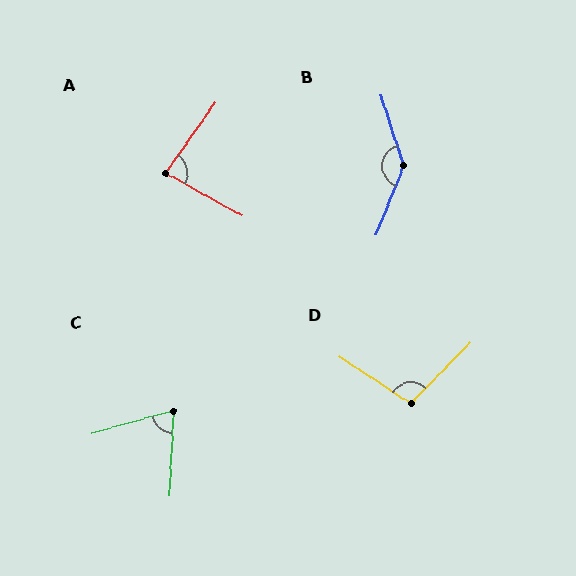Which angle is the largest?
B, at approximately 140 degrees.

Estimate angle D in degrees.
Approximately 101 degrees.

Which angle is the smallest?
C, at approximately 71 degrees.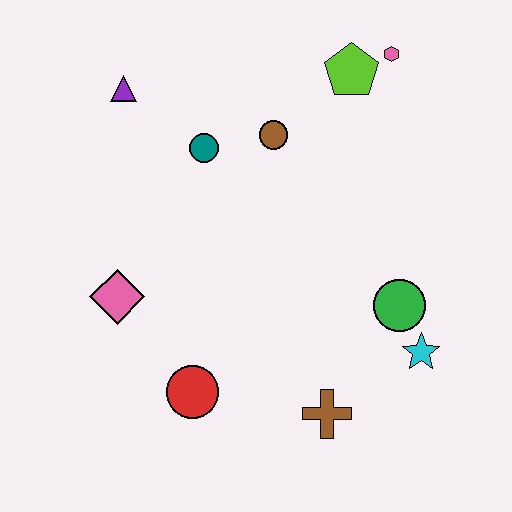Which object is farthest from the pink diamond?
The pink hexagon is farthest from the pink diamond.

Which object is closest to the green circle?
The cyan star is closest to the green circle.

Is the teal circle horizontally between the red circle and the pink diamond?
No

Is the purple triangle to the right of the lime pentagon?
No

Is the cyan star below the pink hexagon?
Yes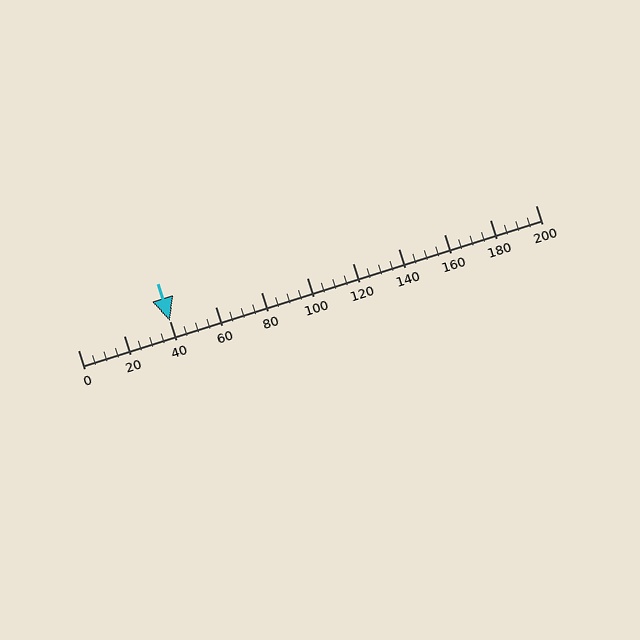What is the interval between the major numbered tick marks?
The major tick marks are spaced 20 units apart.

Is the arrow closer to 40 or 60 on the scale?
The arrow is closer to 40.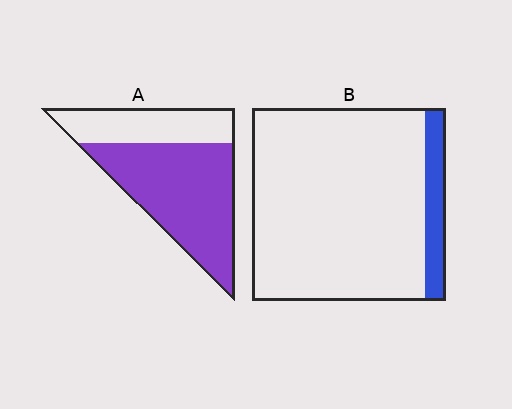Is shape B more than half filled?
No.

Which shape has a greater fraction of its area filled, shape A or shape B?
Shape A.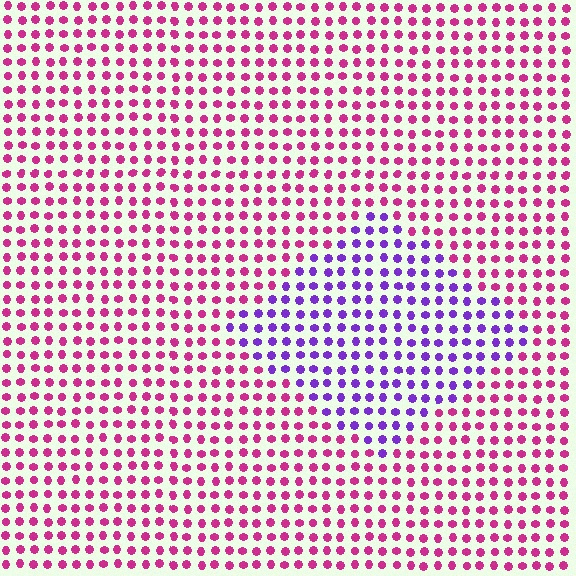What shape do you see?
I see a diamond.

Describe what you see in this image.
The image is filled with small magenta elements in a uniform arrangement. A diamond-shaped region is visible where the elements are tinted to a slightly different hue, forming a subtle color boundary.